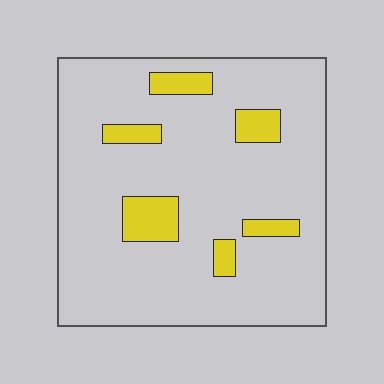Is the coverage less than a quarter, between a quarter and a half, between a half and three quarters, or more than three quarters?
Less than a quarter.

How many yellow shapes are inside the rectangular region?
6.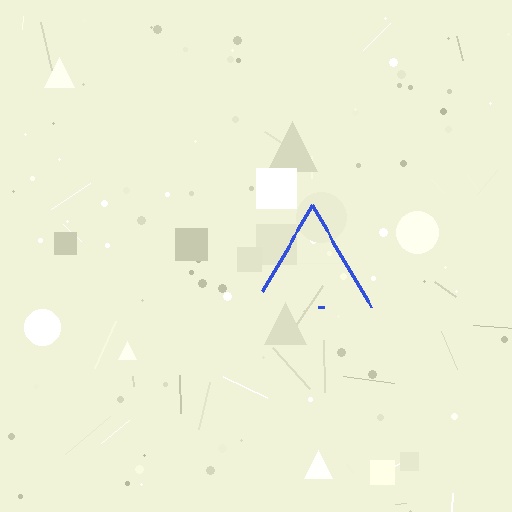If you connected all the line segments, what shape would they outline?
They would outline a triangle.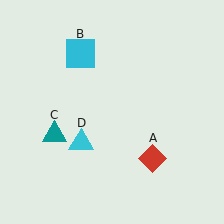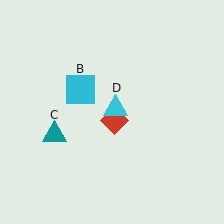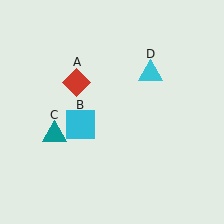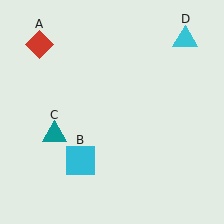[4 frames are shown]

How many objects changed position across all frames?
3 objects changed position: red diamond (object A), cyan square (object B), cyan triangle (object D).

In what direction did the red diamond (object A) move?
The red diamond (object A) moved up and to the left.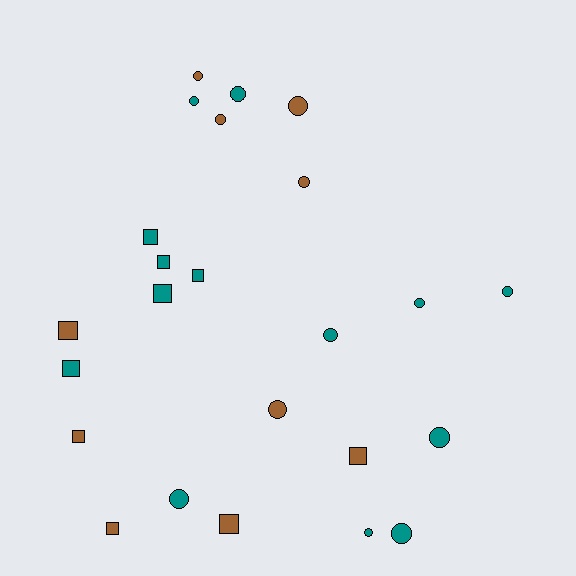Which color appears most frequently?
Teal, with 14 objects.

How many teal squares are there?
There are 5 teal squares.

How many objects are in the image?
There are 24 objects.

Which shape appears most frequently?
Circle, with 14 objects.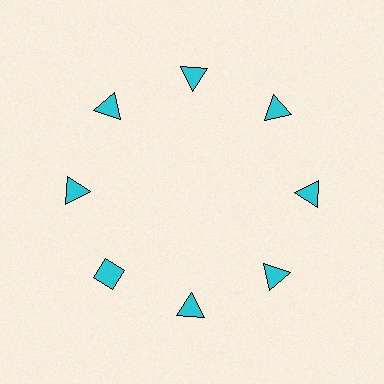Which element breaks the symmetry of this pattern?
The cyan diamond at roughly the 8 o'clock position breaks the symmetry. All other shapes are cyan triangles.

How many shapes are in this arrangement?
There are 8 shapes arranged in a ring pattern.